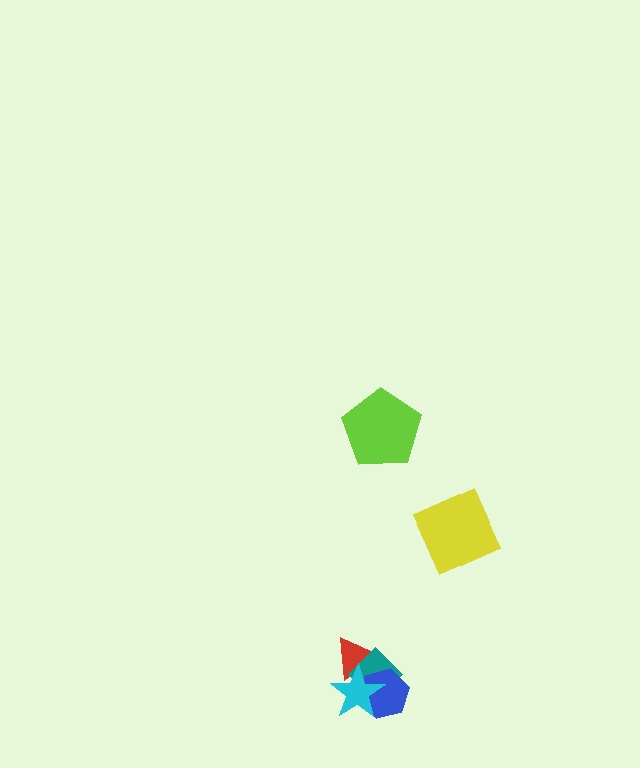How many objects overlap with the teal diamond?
3 objects overlap with the teal diamond.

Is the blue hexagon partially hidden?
Yes, it is partially covered by another shape.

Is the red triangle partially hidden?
Yes, it is partially covered by another shape.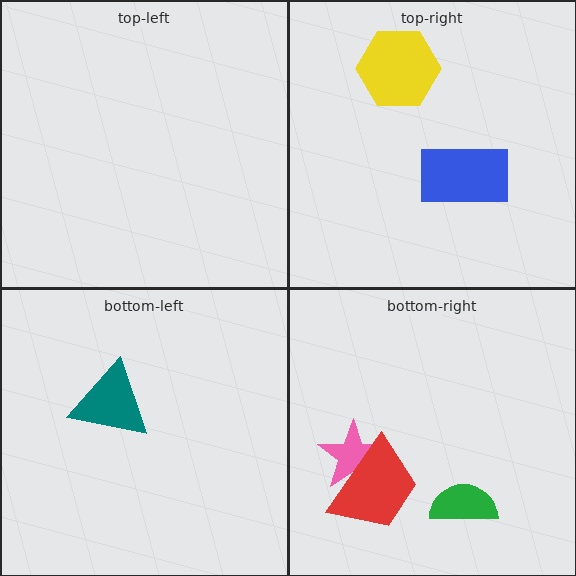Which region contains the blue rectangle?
The top-right region.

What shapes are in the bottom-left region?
The teal triangle.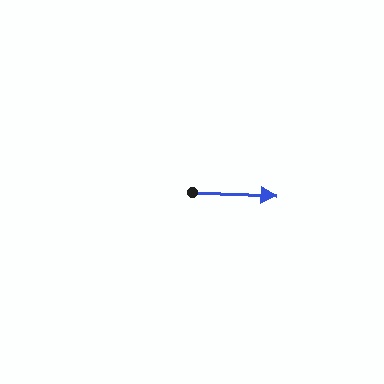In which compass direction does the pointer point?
East.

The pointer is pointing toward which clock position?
Roughly 3 o'clock.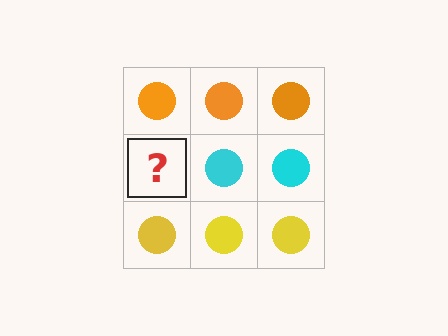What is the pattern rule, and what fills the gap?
The rule is that each row has a consistent color. The gap should be filled with a cyan circle.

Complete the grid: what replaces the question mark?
The question mark should be replaced with a cyan circle.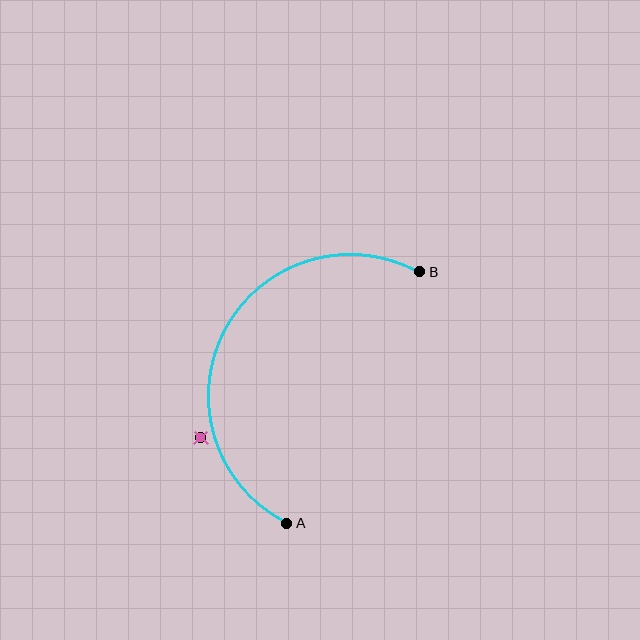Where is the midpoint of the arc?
The arc midpoint is the point on the curve farthest from the straight line joining A and B. It sits to the left of that line.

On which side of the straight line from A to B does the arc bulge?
The arc bulges to the left of the straight line connecting A and B.